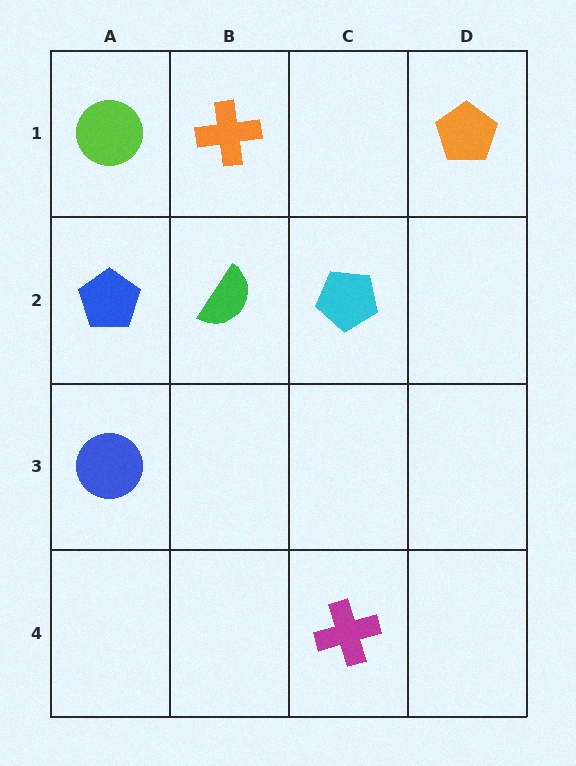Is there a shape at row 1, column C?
No, that cell is empty.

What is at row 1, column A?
A lime circle.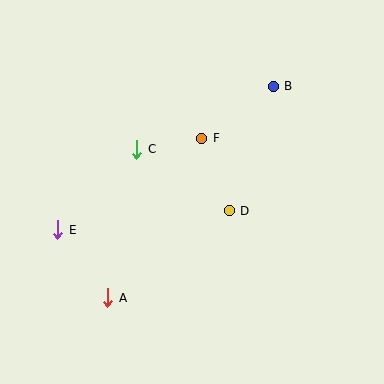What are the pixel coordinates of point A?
Point A is at (108, 298).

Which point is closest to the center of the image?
Point D at (229, 211) is closest to the center.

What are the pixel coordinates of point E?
Point E is at (58, 230).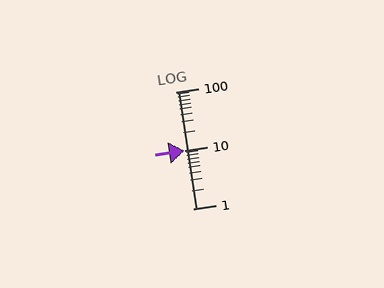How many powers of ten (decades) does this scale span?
The scale spans 2 decades, from 1 to 100.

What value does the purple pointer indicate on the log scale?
The pointer indicates approximately 10.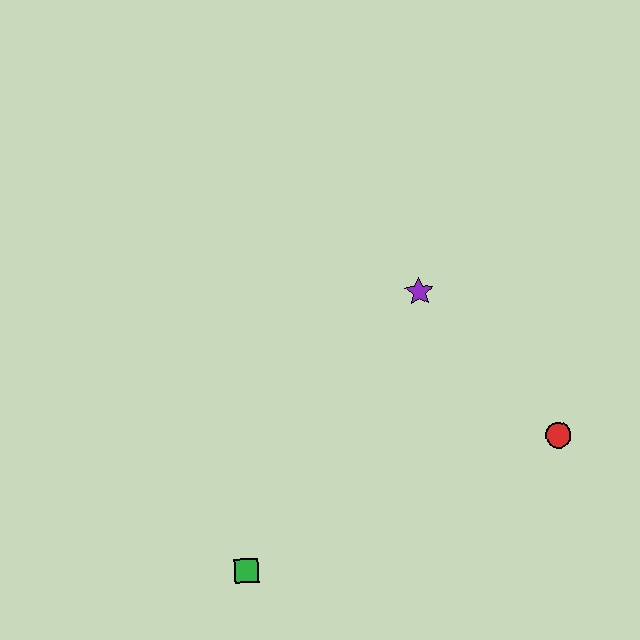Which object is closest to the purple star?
The red circle is closest to the purple star.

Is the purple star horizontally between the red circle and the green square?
Yes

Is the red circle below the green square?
No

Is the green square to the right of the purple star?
No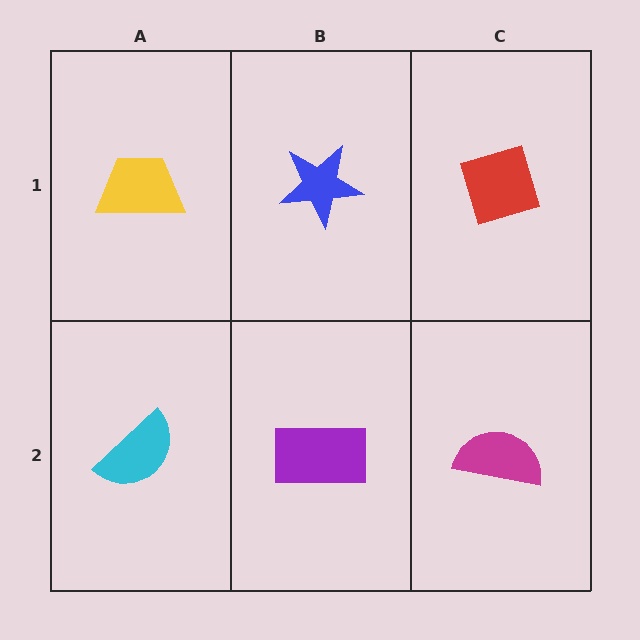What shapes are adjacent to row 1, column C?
A magenta semicircle (row 2, column C), a blue star (row 1, column B).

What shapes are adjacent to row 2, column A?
A yellow trapezoid (row 1, column A), a purple rectangle (row 2, column B).